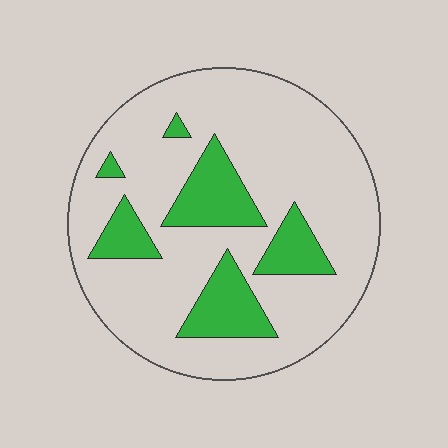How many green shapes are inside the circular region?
6.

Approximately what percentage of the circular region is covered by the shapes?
Approximately 20%.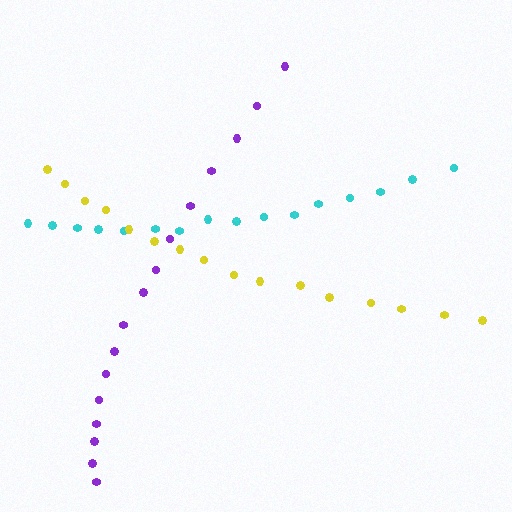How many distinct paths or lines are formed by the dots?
There are 3 distinct paths.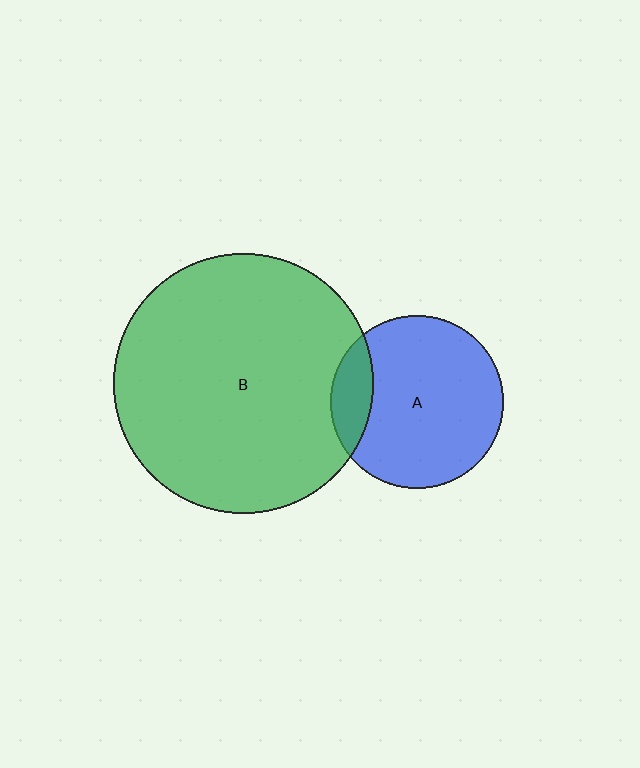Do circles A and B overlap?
Yes.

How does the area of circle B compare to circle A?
Approximately 2.3 times.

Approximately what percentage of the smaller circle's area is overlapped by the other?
Approximately 15%.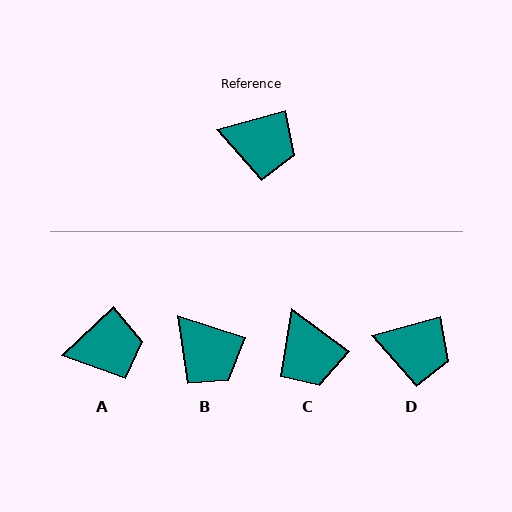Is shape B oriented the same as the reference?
No, it is off by about 33 degrees.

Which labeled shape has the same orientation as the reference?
D.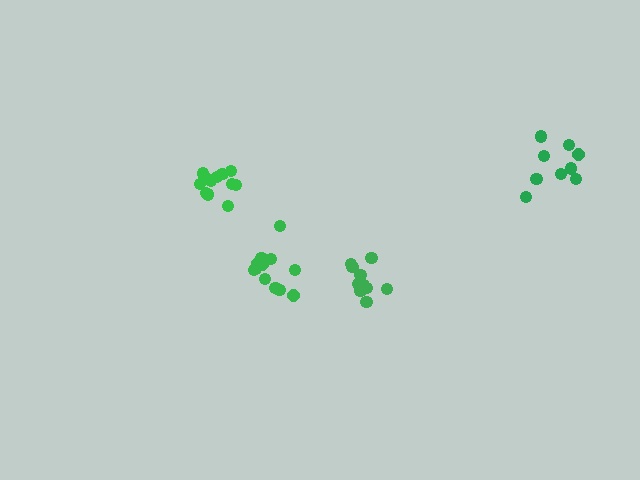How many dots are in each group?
Group 1: 12 dots, Group 2: 12 dots, Group 3: 12 dots, Group 4: 9 dots (45 total).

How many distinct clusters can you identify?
There are 4 distinct clusters.